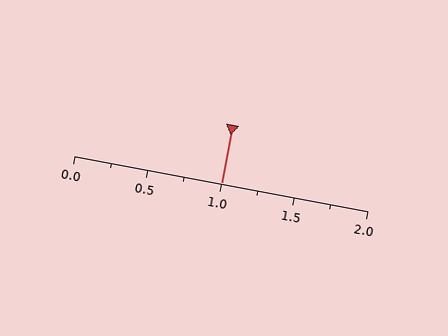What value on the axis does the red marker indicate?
The marker indicates approximately 1.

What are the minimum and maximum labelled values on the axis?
The axis runs from 0.0 to 2.0.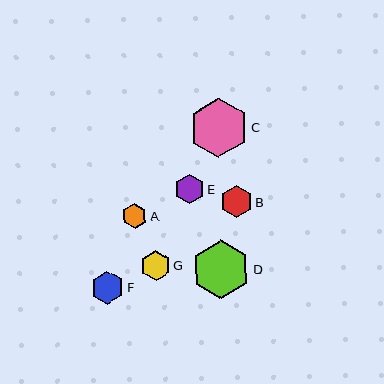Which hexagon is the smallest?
Hexagon A is the smallest with a size of approximately 25 pixels.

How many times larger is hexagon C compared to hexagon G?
Hexagon C is approximately 2.0 times the size of hexagon G.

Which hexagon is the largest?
Hexagon C is the largest with a size of approximately 59 pixels.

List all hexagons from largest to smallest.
From largest to smallest: C, D, F, B, G, E, A.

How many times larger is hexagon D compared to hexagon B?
Hexagon D is approximately 1.8 times the size of hexagon B.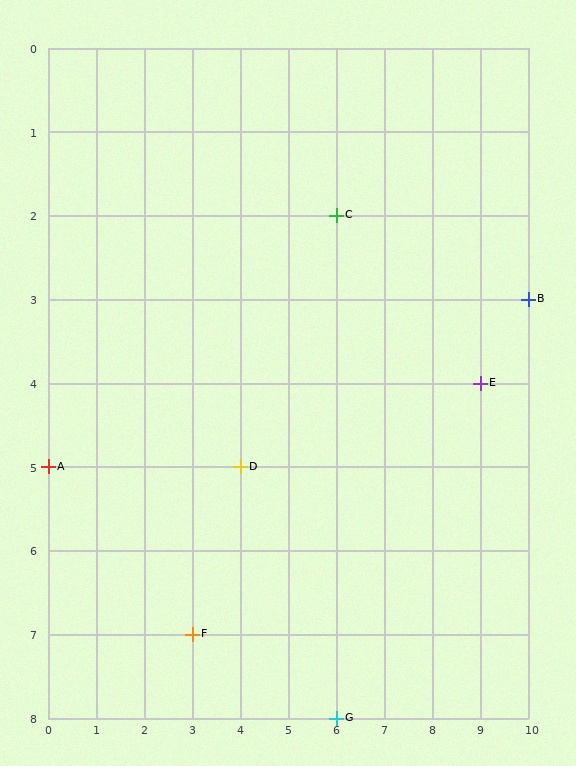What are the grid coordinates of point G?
Point G is at grid coordinates (6, 8).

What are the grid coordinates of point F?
Point F is at grid coordinates (3, 7).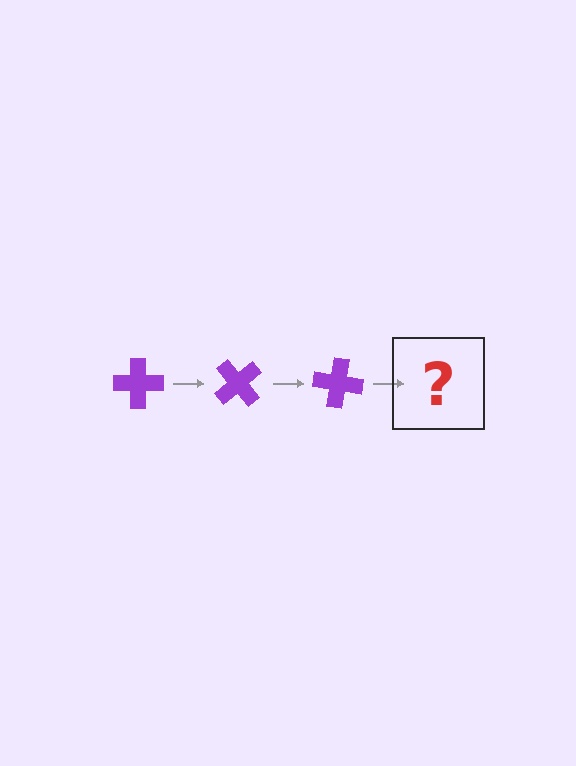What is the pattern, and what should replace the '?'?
The pattern is that the cross rotates 50 degrees each step. The '?' should be a purple cross rotated 150 degrees.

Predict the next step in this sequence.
The next step is a purple cross rotated 150 degrees.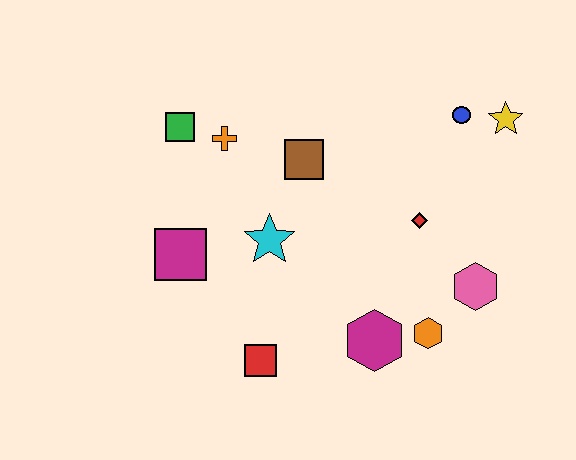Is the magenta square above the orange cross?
No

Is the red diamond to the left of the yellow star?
Yes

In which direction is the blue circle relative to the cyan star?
The blue circle is to the right of the cyan star.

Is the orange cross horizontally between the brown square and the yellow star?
No